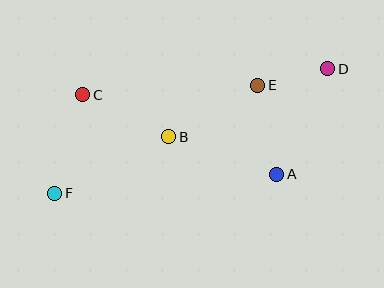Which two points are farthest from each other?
Points D and F are farthest from each other.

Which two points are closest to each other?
Points D and E are closest to each other.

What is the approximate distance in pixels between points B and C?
The distance between B and C is approximately 96 pixels.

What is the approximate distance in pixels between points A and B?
The distance between A and B is approximately 114 pixels.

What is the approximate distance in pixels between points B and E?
The distance between B and E is approximately 103 pixels.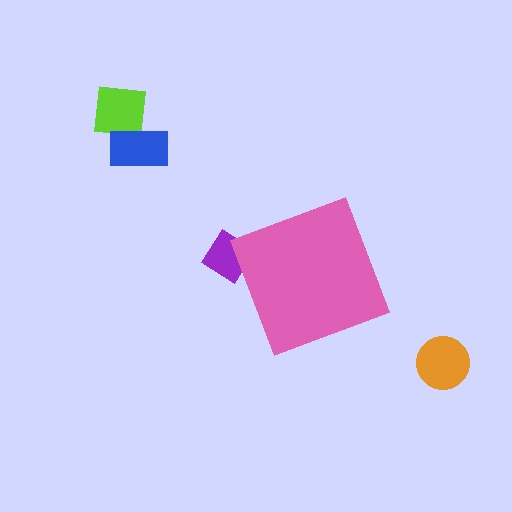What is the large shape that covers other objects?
A pink diamond.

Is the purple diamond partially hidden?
Yes, the purple diamond is partially hidden behind the pink diamond.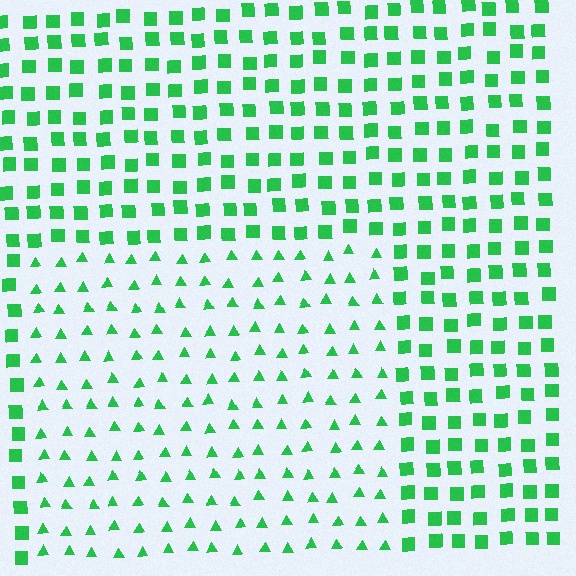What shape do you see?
I see a rectangle.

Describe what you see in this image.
The image is filled with small green elements arranged in a uniform grid. A rectangle-shaped region contains triangles, while the surrounding area contains squares. The boundary is defined purely by the change in element shape.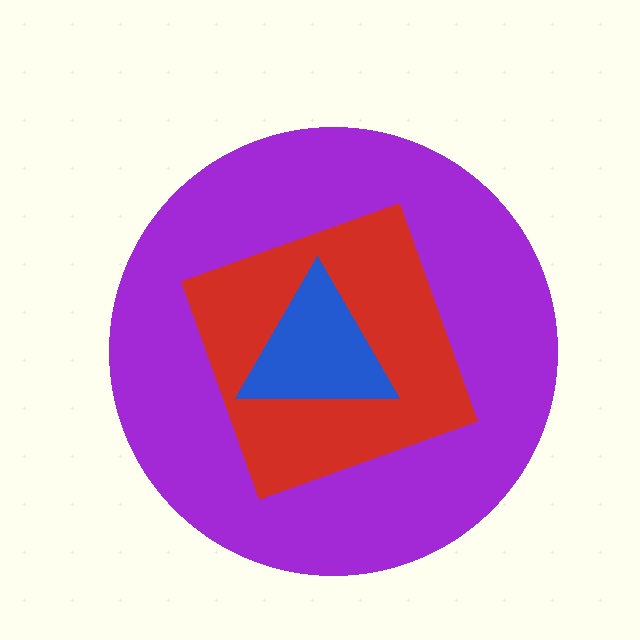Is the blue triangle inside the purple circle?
Yes.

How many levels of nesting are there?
3.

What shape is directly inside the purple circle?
The red square.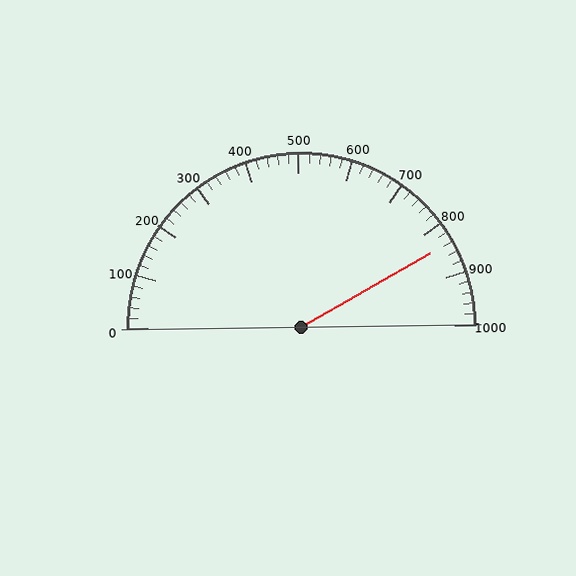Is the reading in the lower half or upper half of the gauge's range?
The reading is in the upper half of the range (0 to 1000).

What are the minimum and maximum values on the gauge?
The gauge ranges from 0 to 1000.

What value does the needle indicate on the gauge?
The needle indicates approximately 840.